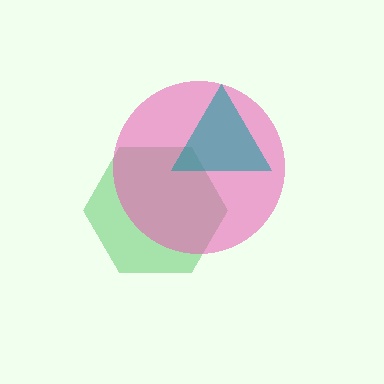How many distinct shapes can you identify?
There are 3 distinct shapes: a green hexagon, a pink circle, a teal triangle.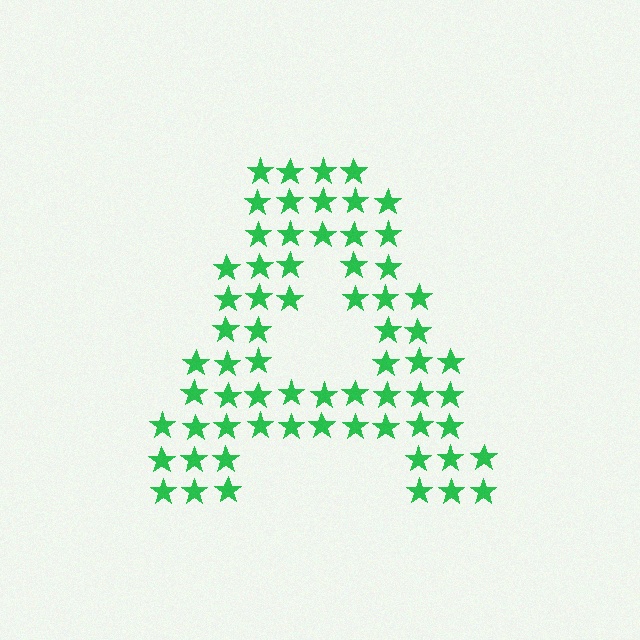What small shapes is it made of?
It is made of small stars.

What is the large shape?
The large shape is the letter A.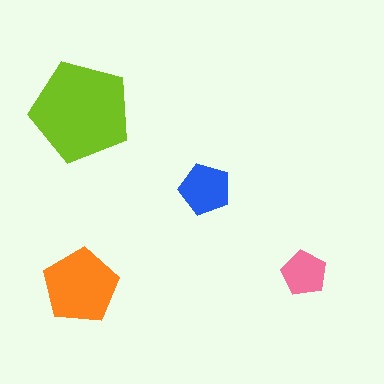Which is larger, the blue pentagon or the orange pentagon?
The orange one.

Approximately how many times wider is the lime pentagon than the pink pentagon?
About 2 times wider.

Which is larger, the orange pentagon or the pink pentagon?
The orange one.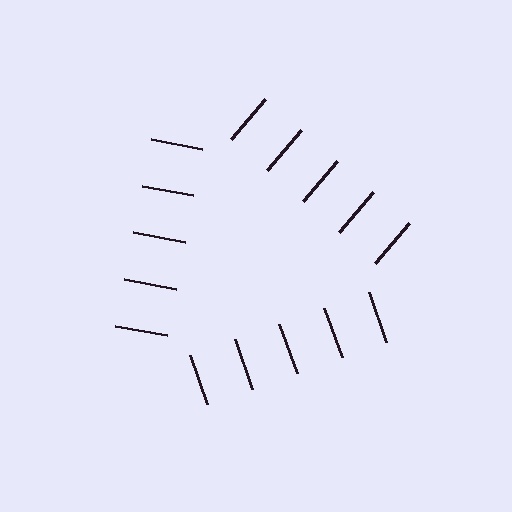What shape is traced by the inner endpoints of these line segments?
An illusory triangle — the line segments terminate on its edges but no continuous stroke is drawn.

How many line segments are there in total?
15 — 5 along each of the 3 edges.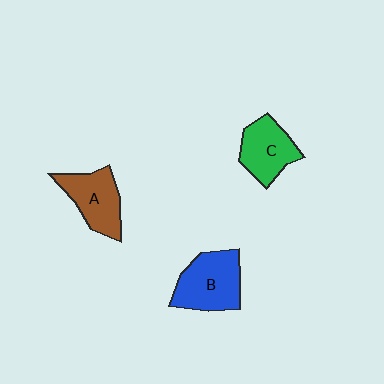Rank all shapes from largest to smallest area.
From largest to smallest: B (blue), A (brown), C (green).